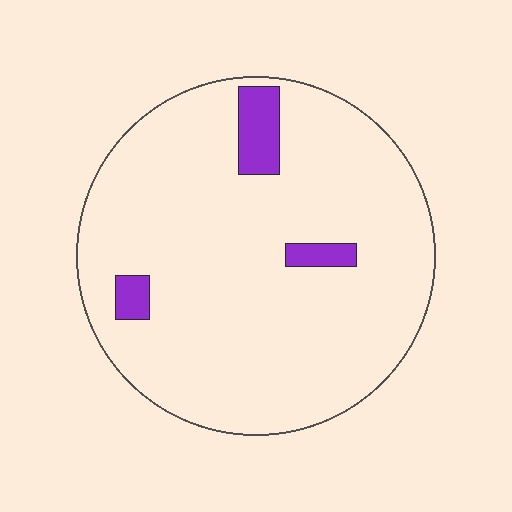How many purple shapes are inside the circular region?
3.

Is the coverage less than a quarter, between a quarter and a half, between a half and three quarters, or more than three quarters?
Less than a quarter.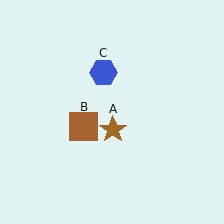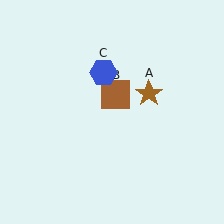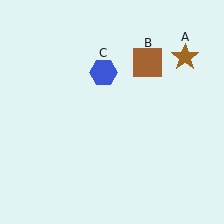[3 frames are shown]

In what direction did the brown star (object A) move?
The brown star (object A) moved up and to the right.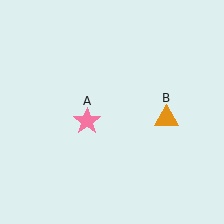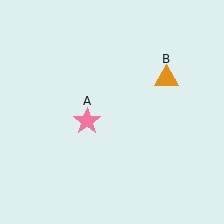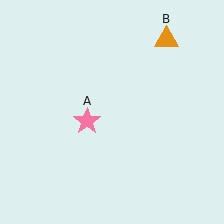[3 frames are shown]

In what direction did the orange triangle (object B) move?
The orange triangle (object B) moved up.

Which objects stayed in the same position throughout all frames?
Pink star (object A) remained stationary.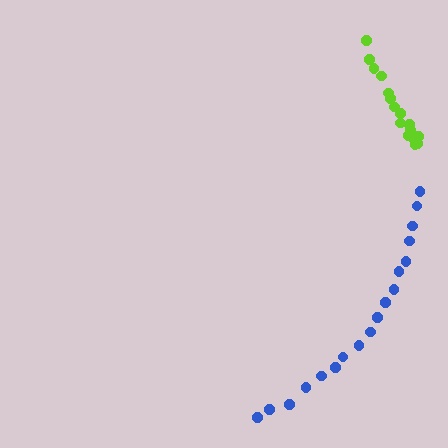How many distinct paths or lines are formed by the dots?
There are 2 distinct paths.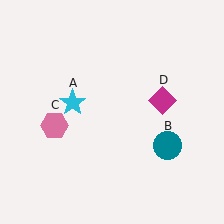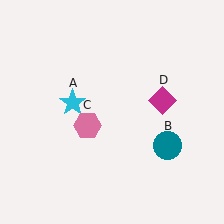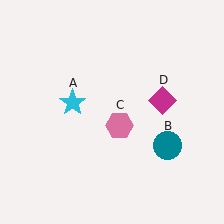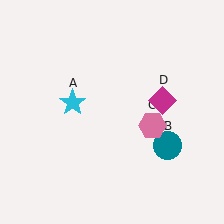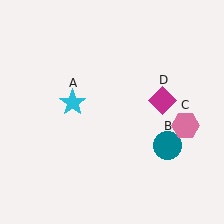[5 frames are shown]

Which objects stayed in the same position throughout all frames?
Cyan star (object A) and teal circle (object B) and magenta diamond (object D) remained stationary.